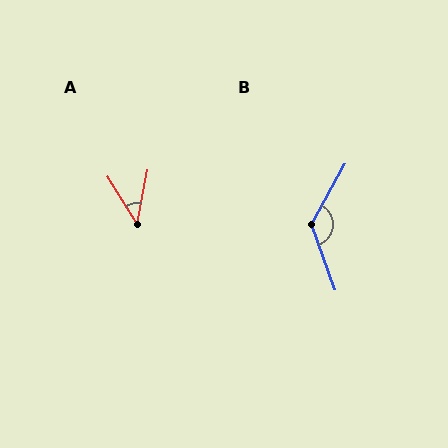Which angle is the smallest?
A, at approximately 42 degrees.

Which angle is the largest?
B, at approximately 132 degrees.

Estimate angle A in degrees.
Approximately 42 degrees.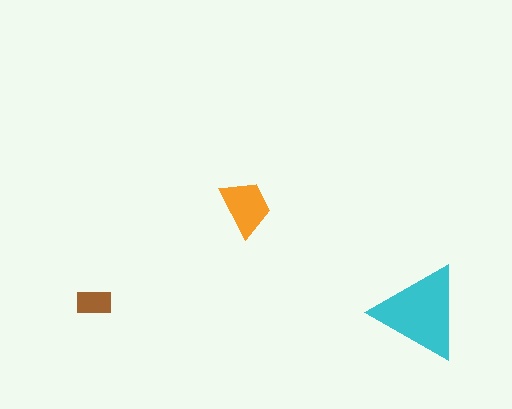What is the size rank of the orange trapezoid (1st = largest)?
2nd.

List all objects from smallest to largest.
The brown rectangle, the orange trapezoid, the cyan triangle.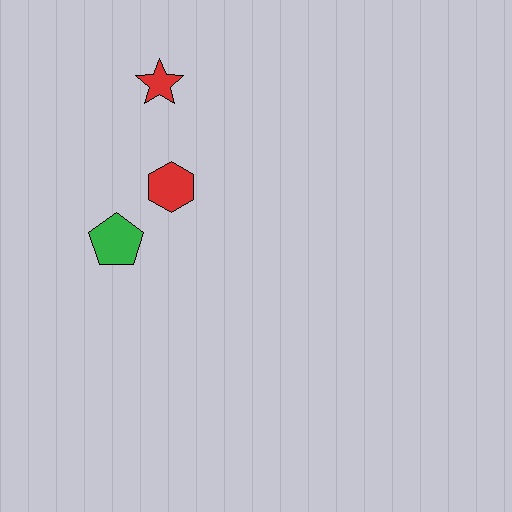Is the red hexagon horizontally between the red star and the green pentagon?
No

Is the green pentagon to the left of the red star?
Yes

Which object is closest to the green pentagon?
The red hexagon is closest to the green pentagon.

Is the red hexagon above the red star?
No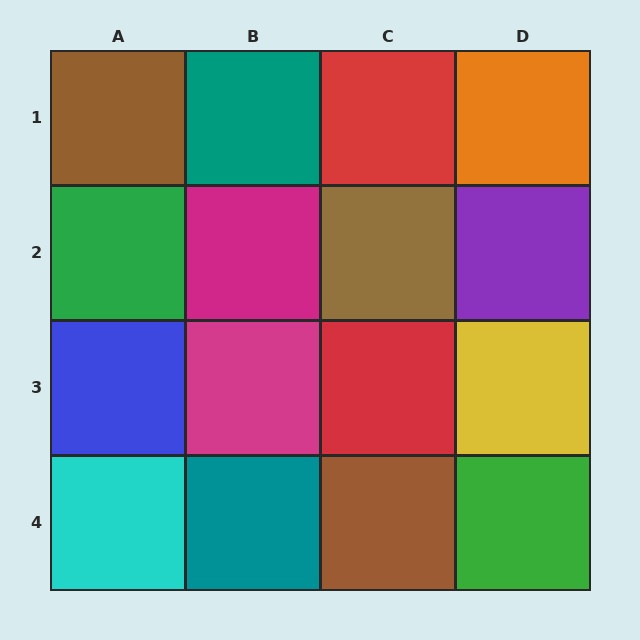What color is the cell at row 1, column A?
Brown.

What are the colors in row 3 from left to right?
Blue, magenta, red, yellow.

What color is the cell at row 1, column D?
Orange.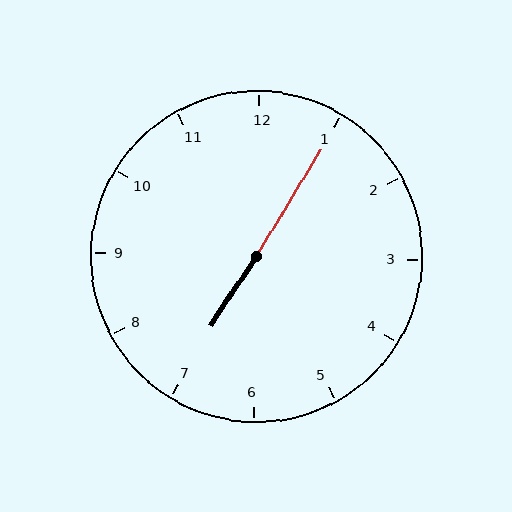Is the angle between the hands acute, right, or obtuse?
It is obtuse.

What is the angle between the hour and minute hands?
Approximately 178 degrees.